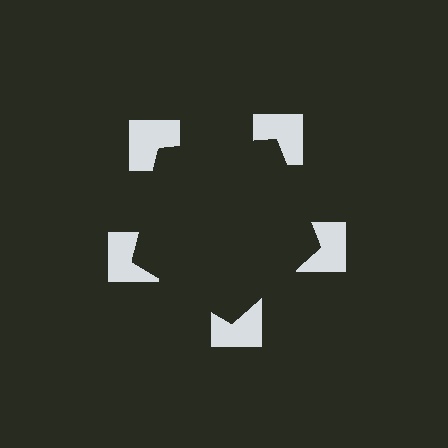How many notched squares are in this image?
There are 5 — one at each vertex of the illusory pentagon.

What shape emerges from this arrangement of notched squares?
An illusory pentagon — its edges are inferred from the aligned wedge cuts in the notched squares, not physically drawn.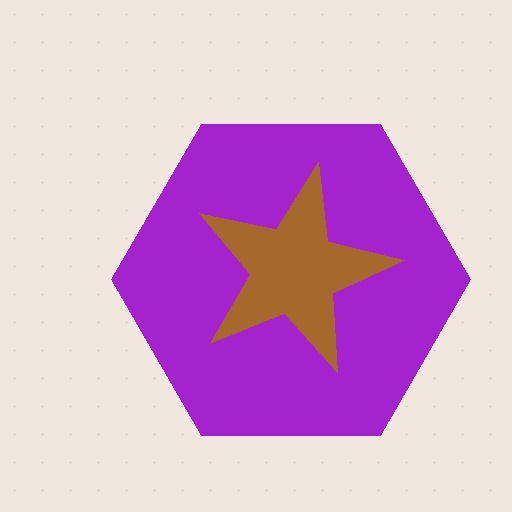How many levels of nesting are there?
2.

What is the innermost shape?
The brown star.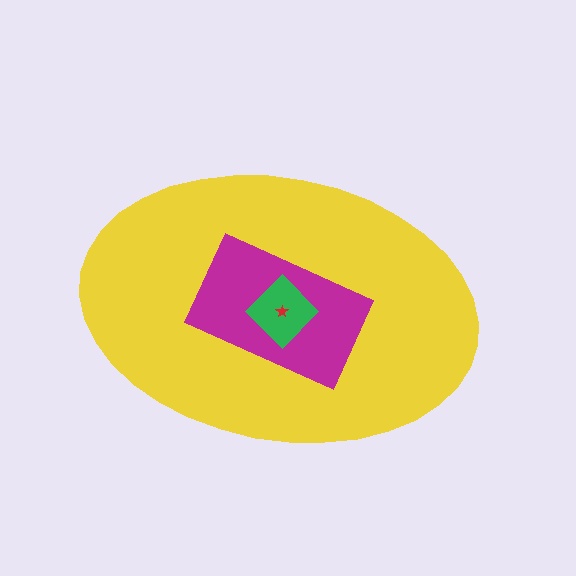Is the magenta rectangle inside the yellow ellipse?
Yes.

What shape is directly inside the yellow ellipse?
The magenta rectangle.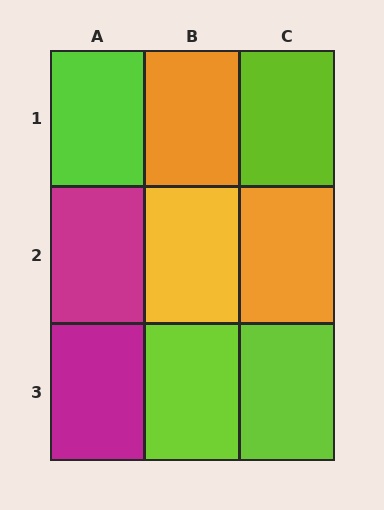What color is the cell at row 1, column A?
Lime.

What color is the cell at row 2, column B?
Yellow.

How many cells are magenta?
2 cells are magenta.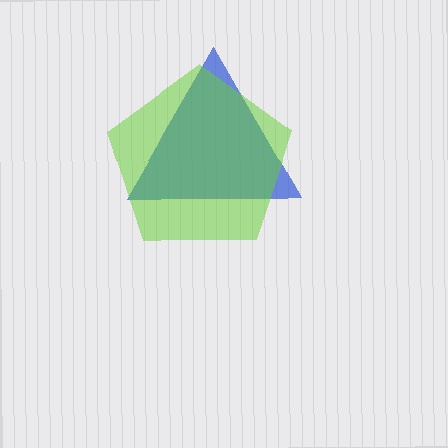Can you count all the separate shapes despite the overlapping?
Yes, there are 2 separate shapes.